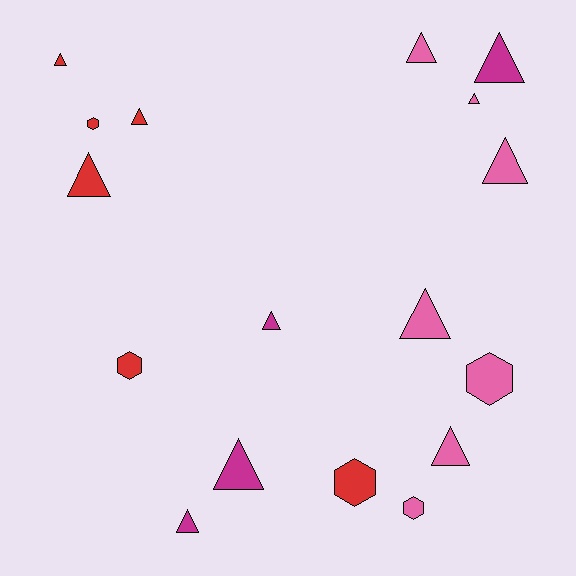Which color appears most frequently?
Pink, with 7 objects.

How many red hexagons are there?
There are 3 red hexagons.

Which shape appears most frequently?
Triangle, with 12 objects.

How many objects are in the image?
There are 17 objects.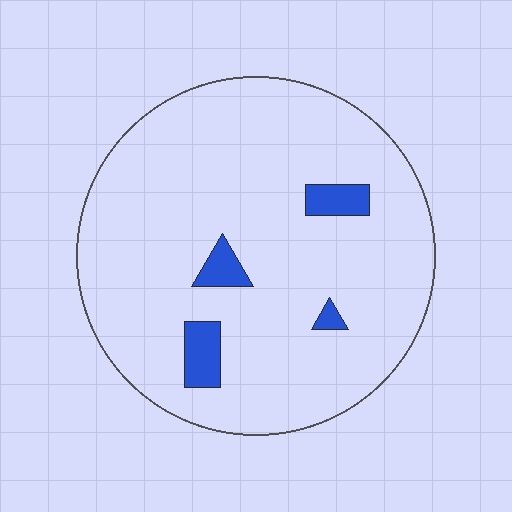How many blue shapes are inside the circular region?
4.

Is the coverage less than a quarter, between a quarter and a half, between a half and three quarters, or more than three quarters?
Less than a quarter.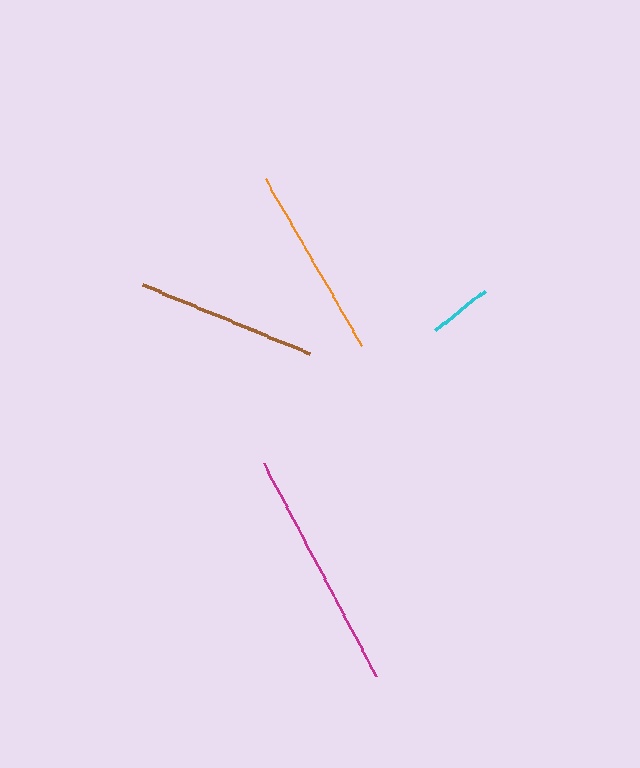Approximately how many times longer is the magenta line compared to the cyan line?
The magenta line is approximately 3.8 times the length of the cyan line.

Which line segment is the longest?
The magenta line is the longest at approximately 240 pixels.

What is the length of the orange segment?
The orange segment is approximately 193 pixels long.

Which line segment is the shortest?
The cyan line is the shortest at approximately 64 pixels.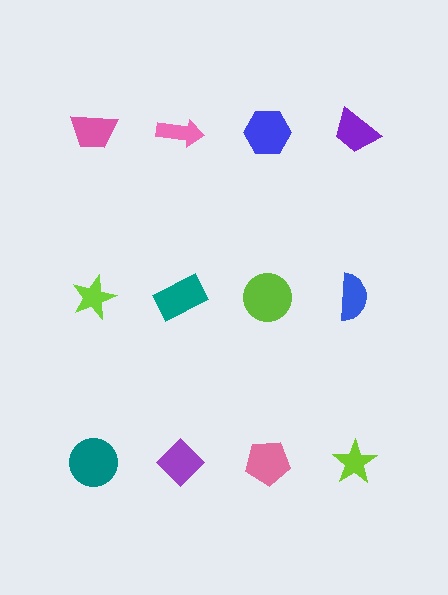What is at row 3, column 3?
A pink pentagon.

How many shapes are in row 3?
4 shapes.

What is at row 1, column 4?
A purple trapezoid.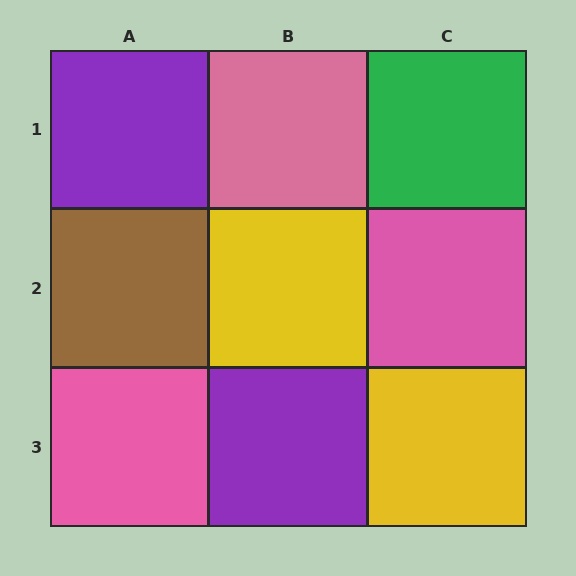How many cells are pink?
3 cells are pink.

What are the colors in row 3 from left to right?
Pink, purple, yellow.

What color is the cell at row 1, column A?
Purple.